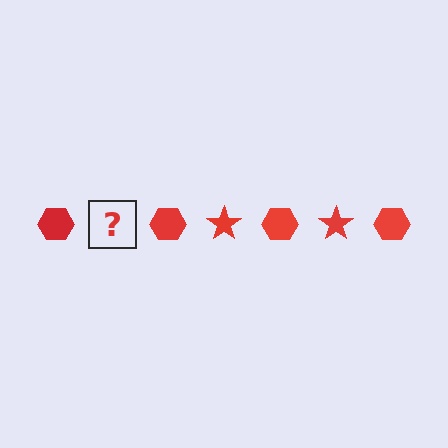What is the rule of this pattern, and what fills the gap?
The rule is that the pattern cycles through hexagon, star shapes in red. The gap should be filled with a red star.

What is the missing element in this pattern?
The missing element is a red star.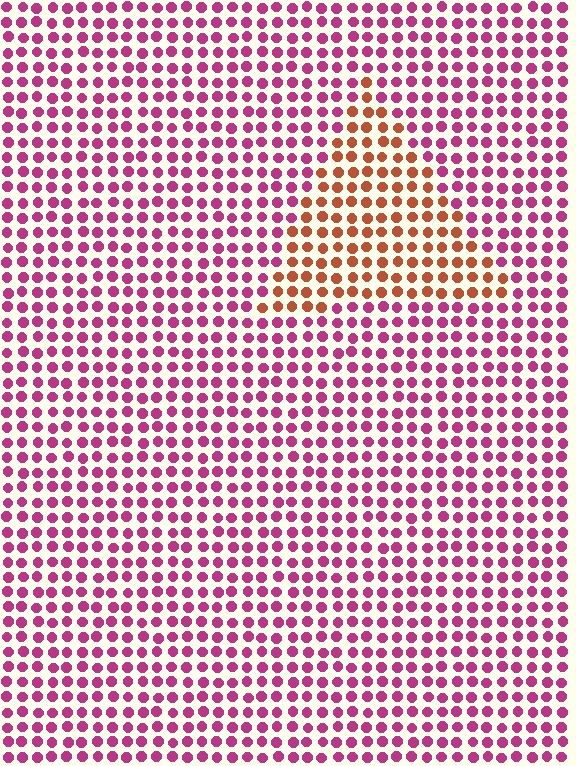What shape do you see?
I see a triangle.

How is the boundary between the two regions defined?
The boundary is defined purely by a slight shift in hue (about 50 degrees). Spacing, size, and orientation are identical on both sides.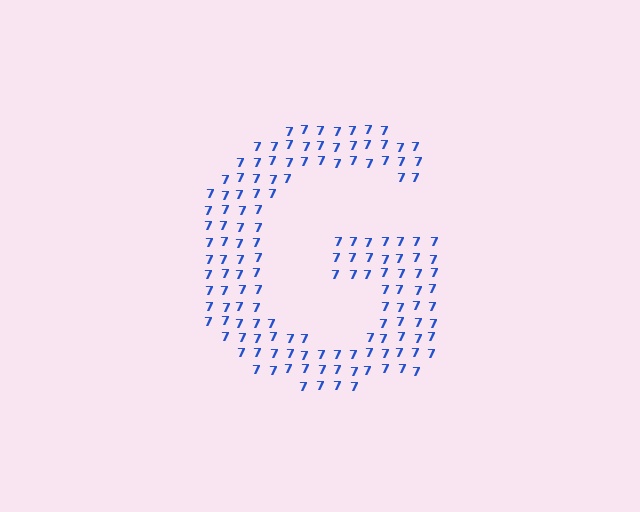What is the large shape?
The large shape is the letter G.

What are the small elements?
The small elements are digit 7's.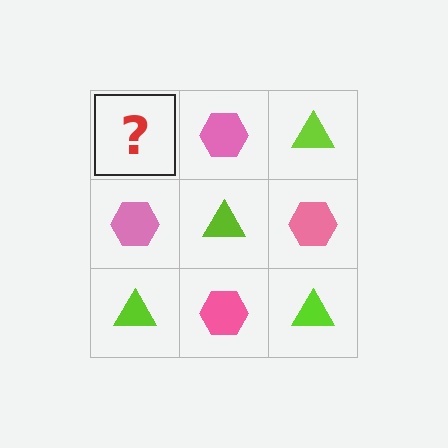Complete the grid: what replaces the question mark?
The question mark should be replaced with a lime triangle.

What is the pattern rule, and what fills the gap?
The rule is that it alternates lime triangle and pink hexagon in a checkerboard pattern. The gap should be filled with a lime triangle.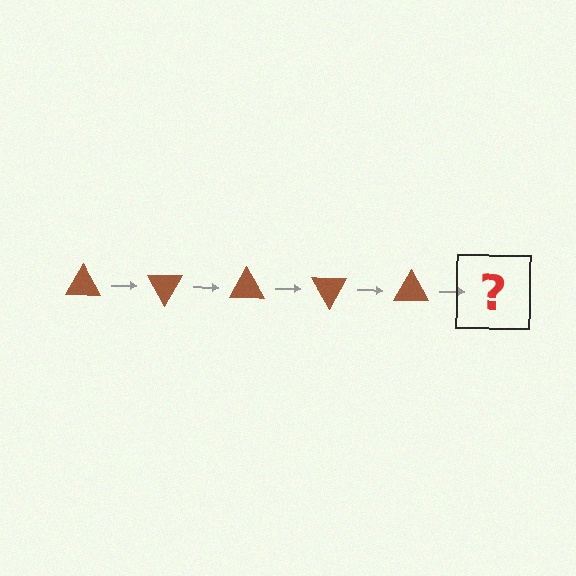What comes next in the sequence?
The next element should be a brown triangle rotated 300 degrees.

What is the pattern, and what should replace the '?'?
The pattern is that the triangle rotates 60 degrees each step. The '?' should be a brown triangle rotated 300 degrees.